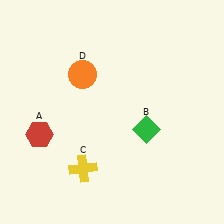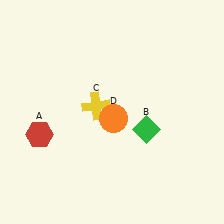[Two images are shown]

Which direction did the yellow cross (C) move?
The yellow cross (C) moved up.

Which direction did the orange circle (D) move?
The orange circle (D) moved down.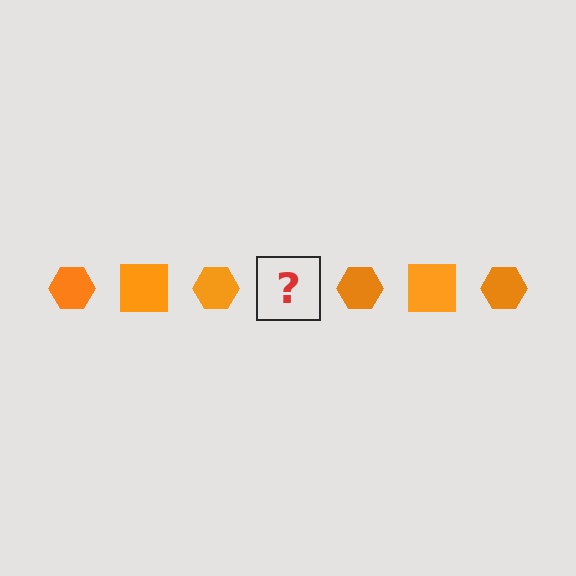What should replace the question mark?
The question mark should be replaced with an orange square.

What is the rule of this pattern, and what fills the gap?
The rule is that the pattern cycles through hexagon, square shapes in orange. The gap should be filled with an orange square.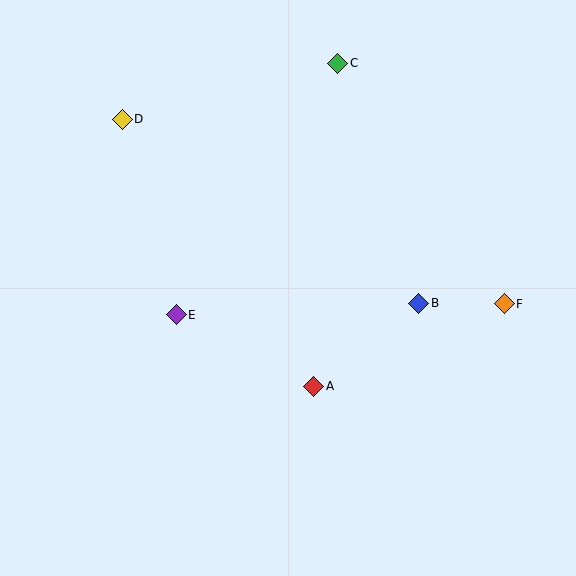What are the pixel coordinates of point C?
Point C is at (338, 63).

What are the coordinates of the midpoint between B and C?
The midpoint between B and C is at (378, 183).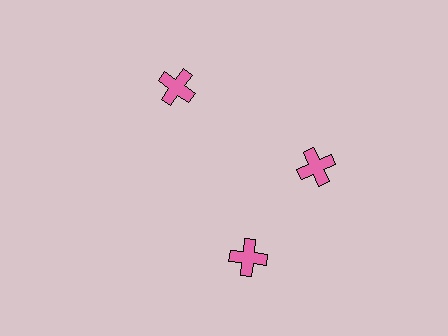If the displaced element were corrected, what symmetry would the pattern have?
It would have 3-fold rotational symmetry — the pattern would map onto itself every 120 degrees.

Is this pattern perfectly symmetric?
No. The 3 pink crosses are arranged in a ring, but one element near the 7 o'clock position is rotated out of alignment along the ring, breaking the 3-fold rotational symmetry.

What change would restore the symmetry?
The symmetry would be restored by rotating it back into even spacing with its neighbors so that all 3 crosses sit at equal angles and equal distance from the center.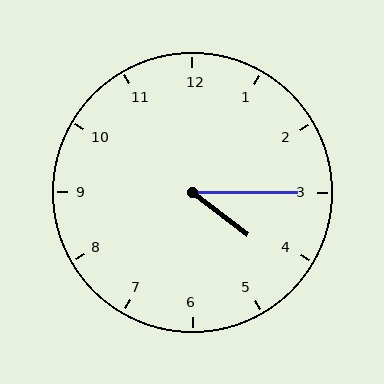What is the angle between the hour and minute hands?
Approximately 38 degrees.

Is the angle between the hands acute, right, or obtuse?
It is acute.